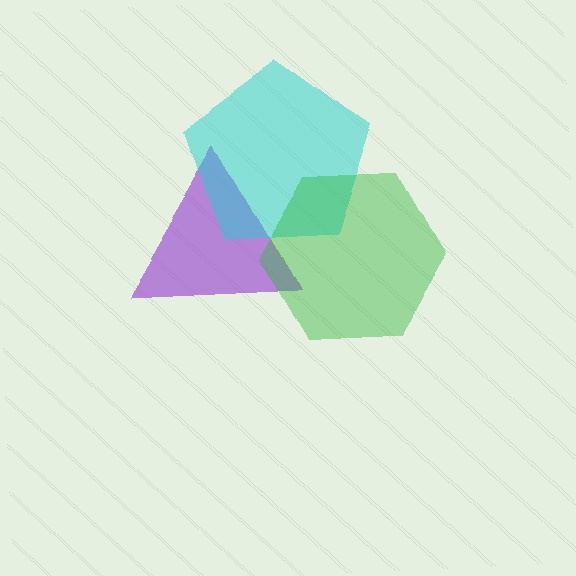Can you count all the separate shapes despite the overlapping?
Yes, there are 3 separate shapes.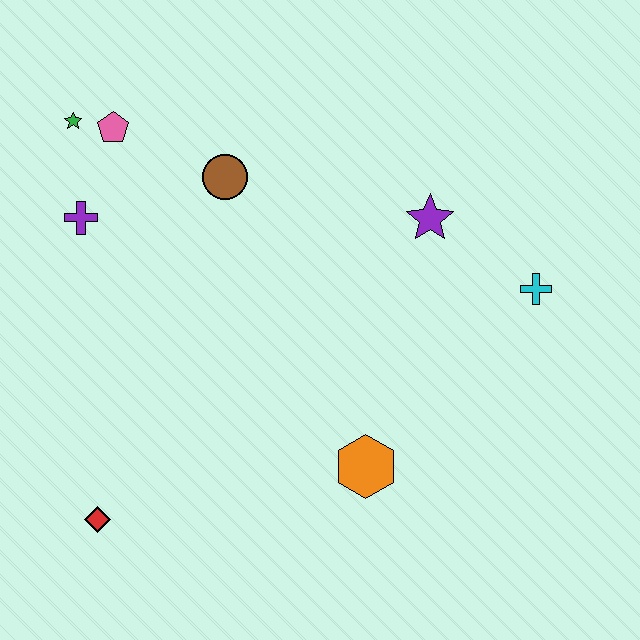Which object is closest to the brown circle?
The pink pentagon is closest to the brown circle.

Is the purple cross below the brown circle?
Yes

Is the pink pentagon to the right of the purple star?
No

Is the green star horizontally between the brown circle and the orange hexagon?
No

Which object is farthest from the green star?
The cyan cross is farthest from the green star.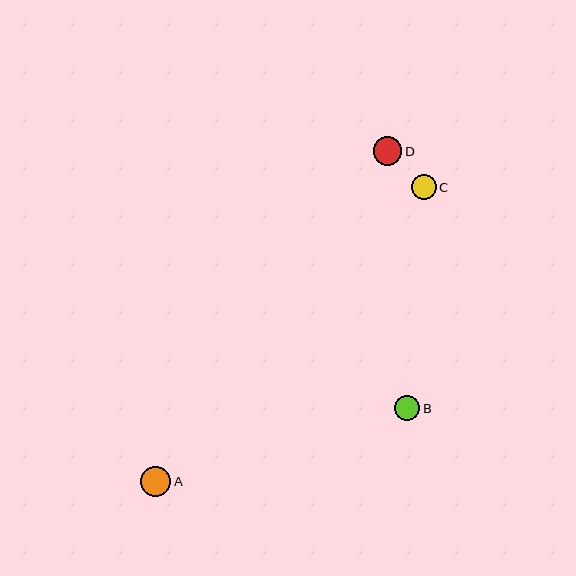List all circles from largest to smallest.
From largest to smallest: A, D, C, B.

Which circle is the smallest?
Circle B is the smallest with a size of approximately 25 pixels.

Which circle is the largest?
Circle A is the largest with a size of approximately 30 pixels.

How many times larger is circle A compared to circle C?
Circle A is approximately 1.2 times the size of circle C.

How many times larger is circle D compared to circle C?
Circle D is approximately 1.2 times the size of circle C.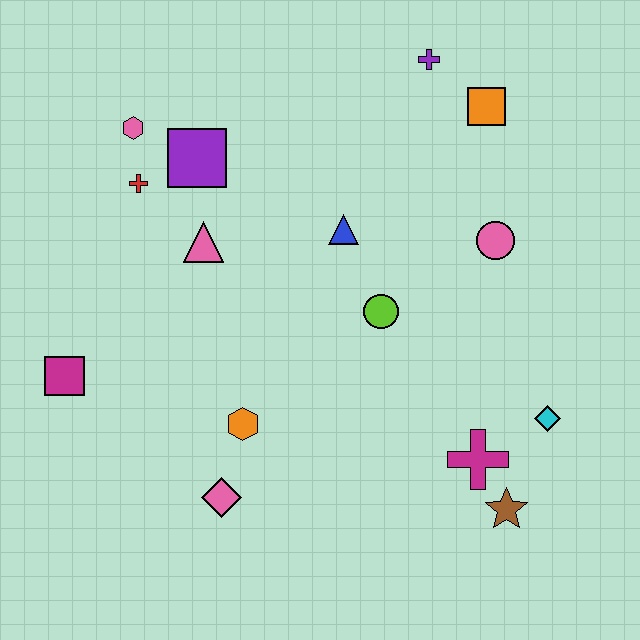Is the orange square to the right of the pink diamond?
Yes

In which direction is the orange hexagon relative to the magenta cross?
The orange hexagon is to the left of the magenta cross.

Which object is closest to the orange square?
The purple cross is closest to the orange square.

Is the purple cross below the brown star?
No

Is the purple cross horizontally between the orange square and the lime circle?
Yes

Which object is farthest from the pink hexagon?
The brown star is farthest from the pink hexagon.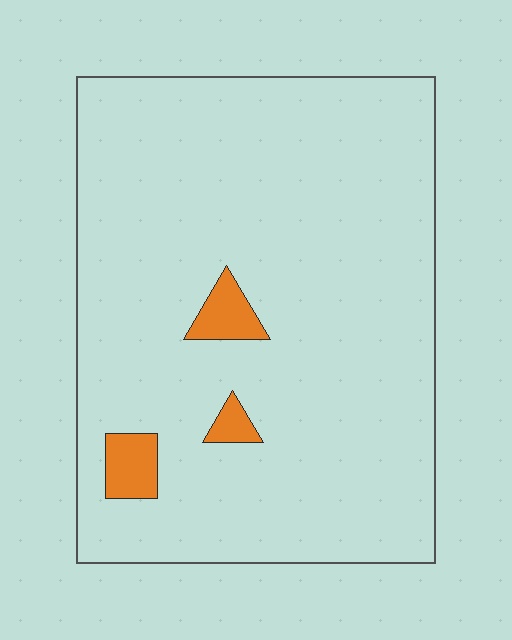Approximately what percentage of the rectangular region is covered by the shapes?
Approximately 5%.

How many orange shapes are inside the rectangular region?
3.